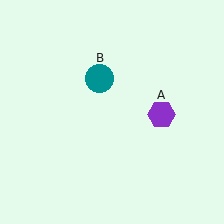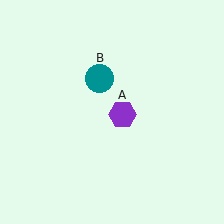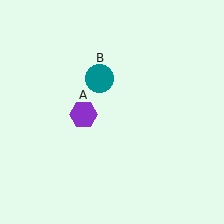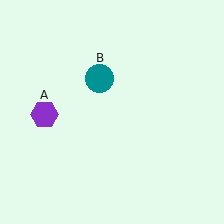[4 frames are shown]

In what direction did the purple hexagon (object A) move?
The purple hexagon (object A) moved left.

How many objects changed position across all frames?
1 object changed position: purple hexagon (object A).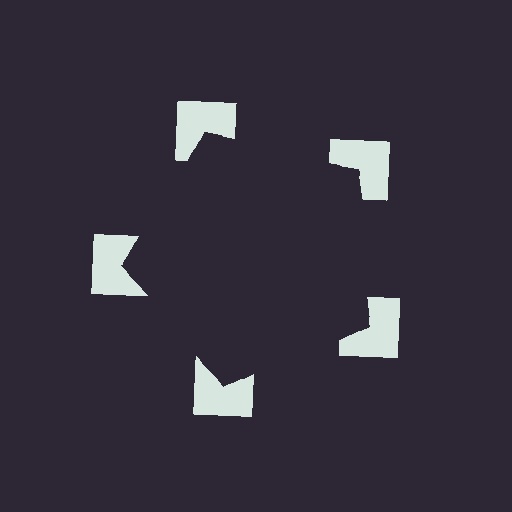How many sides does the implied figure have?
5 sides.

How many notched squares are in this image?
There are 5 — one at each vertex of the illusory pentagon.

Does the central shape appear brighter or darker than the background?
It typically appears slightly darker than the background, even though no actual brightness change is drawn.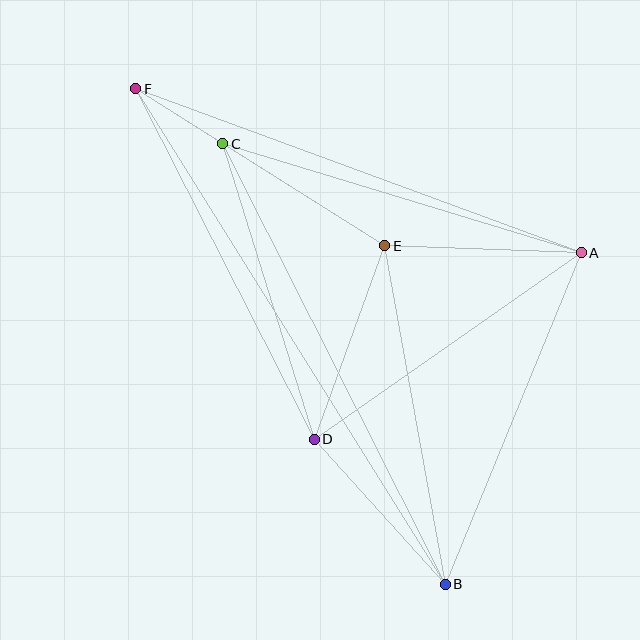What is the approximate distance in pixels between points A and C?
The distance between A and C is approximately 375 pixels.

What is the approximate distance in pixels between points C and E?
The distance between C and E is approximately 192 pixels.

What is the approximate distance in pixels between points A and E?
The distance between A and E is approximately 196 pixels.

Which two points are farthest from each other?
Points B and F are farthest from each other.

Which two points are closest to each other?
Points C and F are closest to each other.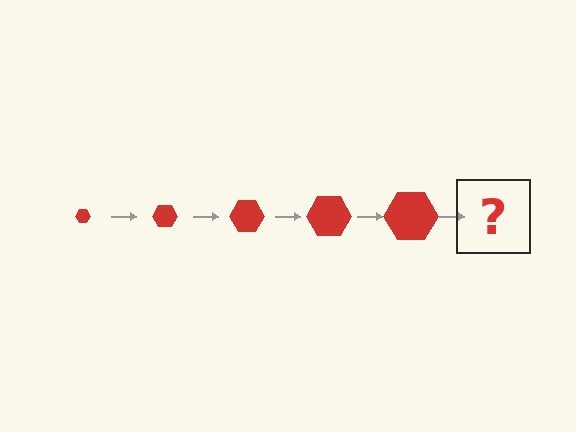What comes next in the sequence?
The next element should be a red hexagon, larger than the previous one.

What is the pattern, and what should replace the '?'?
The pattern is that the hexagon gets progressively larger each step. The '?' should be a red hexagon, larger than the previous one.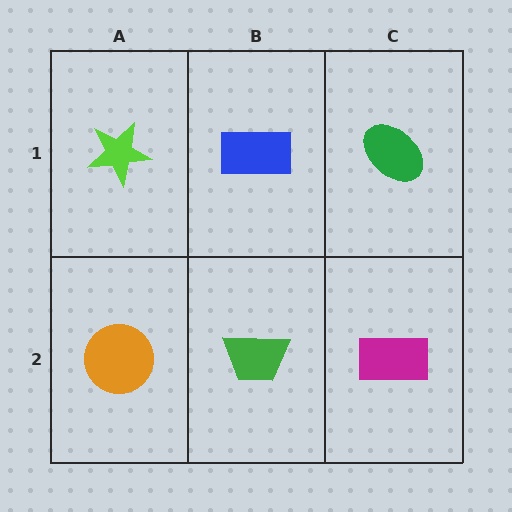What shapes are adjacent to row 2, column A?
A lime star (row 1, column A), a green trapezoid (row 2, column B).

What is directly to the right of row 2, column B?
A magenta rectangle.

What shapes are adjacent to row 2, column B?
A blue rectangle (row 1, column B), an orange circle (row 2, column A), a magenta rectangle (row 2, column C).